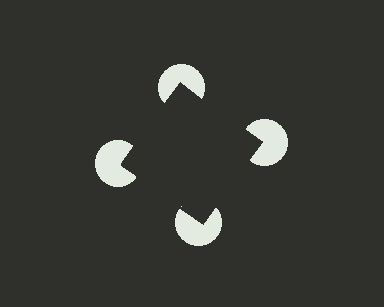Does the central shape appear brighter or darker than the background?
It typically appears slightly darker than the background, even though no actual brightness change is drawn.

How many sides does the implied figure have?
4 sides.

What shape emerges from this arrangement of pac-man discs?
An illusory square — its edges are inferred from the aligned wedge cuts in the pac-man discs, not physically drawn.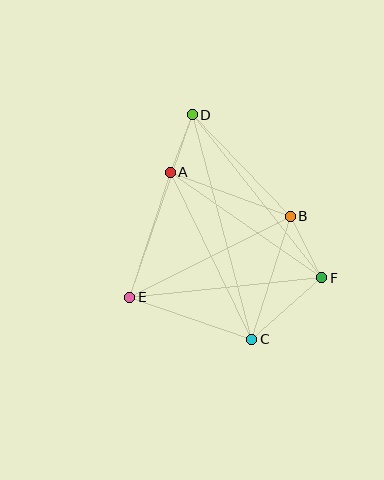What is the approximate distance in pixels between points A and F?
The distance between A and F is approximately 185 pixels.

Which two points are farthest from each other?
Points C and D are farthest from each other.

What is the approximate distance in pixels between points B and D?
The distance between B and D is approximately 141 pixels.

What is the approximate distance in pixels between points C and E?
The distance between C and E is approximately 129 pixels.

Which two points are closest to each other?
Points A and D are closest to each other.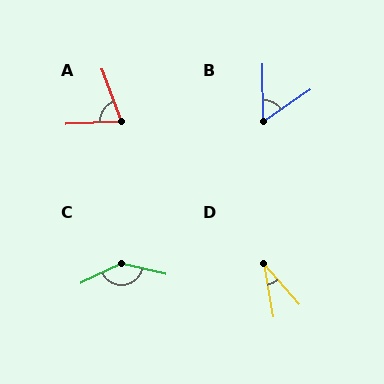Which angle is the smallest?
D, at approximately 31 degrees.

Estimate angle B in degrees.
Approximately 56 degrees.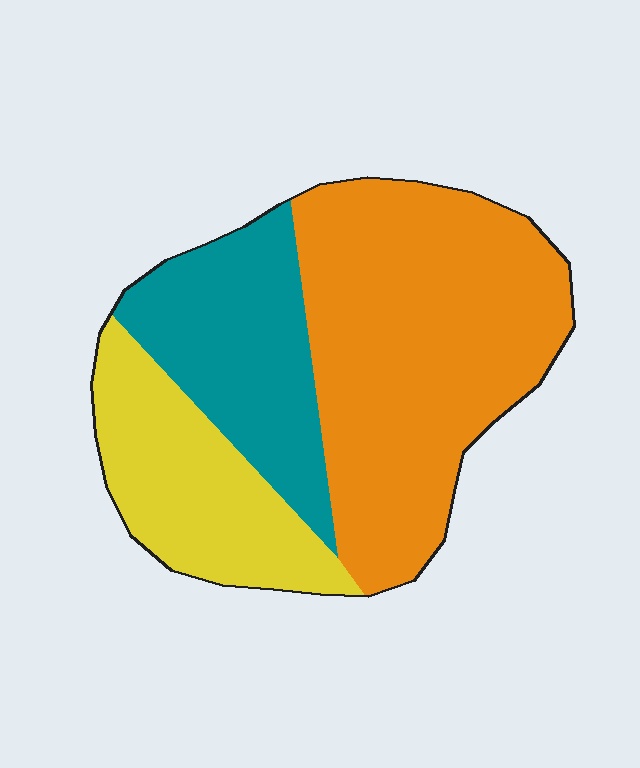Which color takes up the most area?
Orange, at roughly 50%.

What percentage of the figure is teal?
Teal covers roughly 25% of the figure.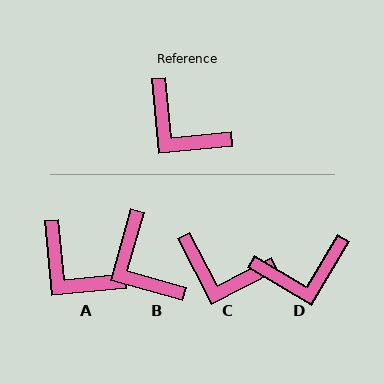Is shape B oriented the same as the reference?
No, it is off by about 21 degrees.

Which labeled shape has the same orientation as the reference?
A.